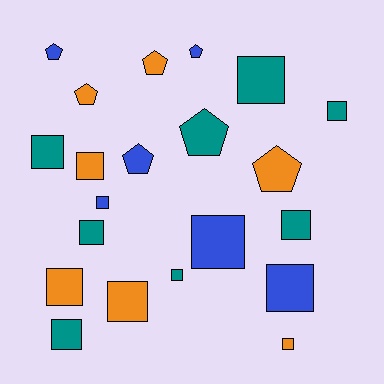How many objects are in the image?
There are 21 objects.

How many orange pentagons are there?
There are 3 orange pentagons.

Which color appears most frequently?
Teal, with 8 objects.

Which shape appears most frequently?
Square, with 14 objects.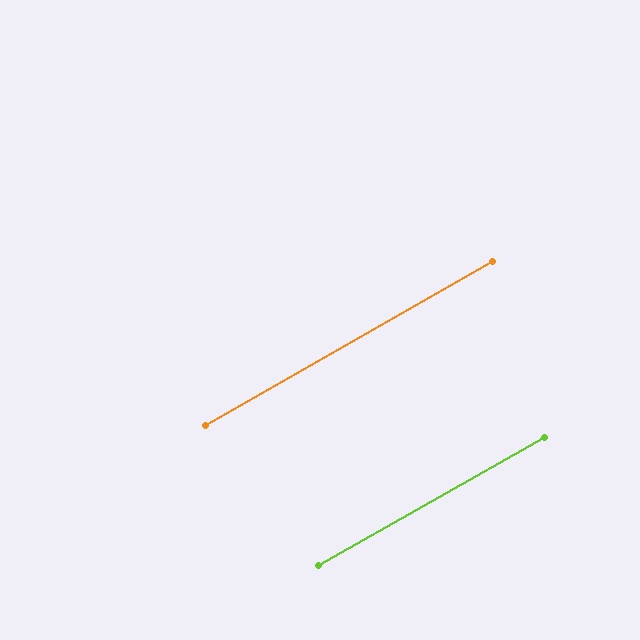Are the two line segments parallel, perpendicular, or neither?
Parallel — their directions differ by only 0.2°.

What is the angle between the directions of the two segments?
Approximately 0 degrees.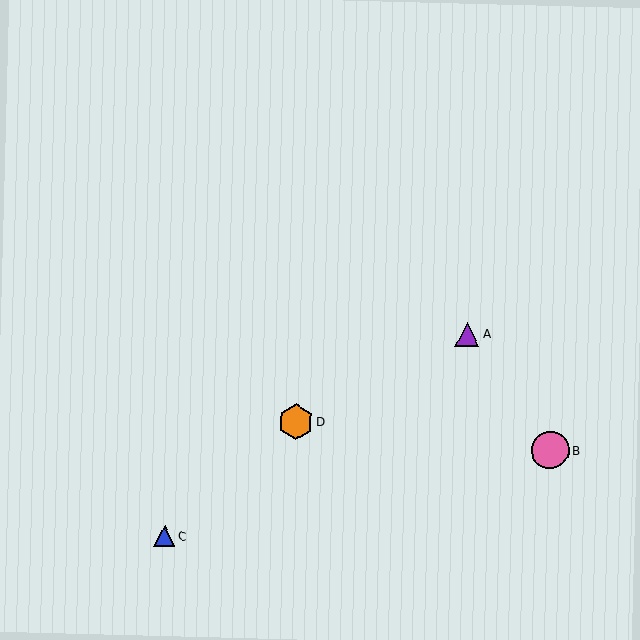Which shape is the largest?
The pink circle (labeled B) is the largest.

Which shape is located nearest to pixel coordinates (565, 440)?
The pink circle (labeled B) at (550, 450) is nearest to that location.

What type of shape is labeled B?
Shape B is a pink circle.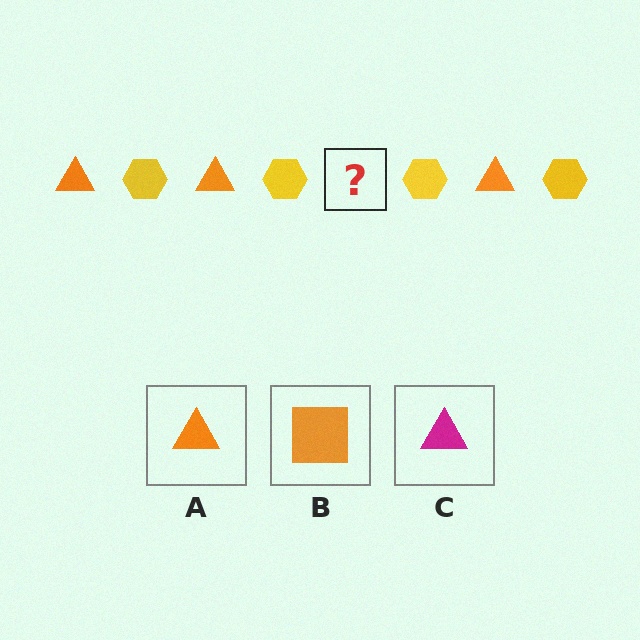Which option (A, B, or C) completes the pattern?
A.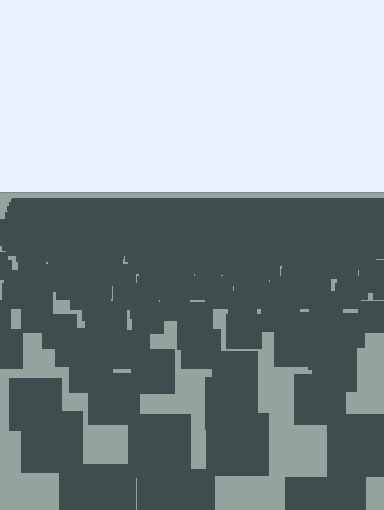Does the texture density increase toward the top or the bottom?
Density increases toward the top.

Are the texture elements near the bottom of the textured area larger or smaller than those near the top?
Larger. Near the bottom, elements are closer to the viewer and appear at a bigger on-screen size.